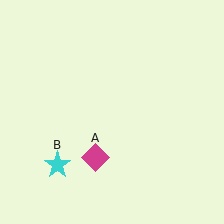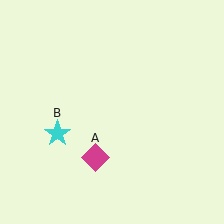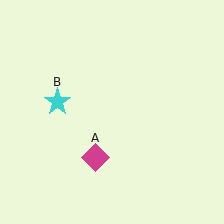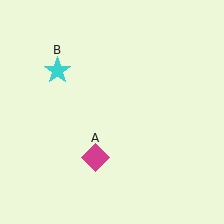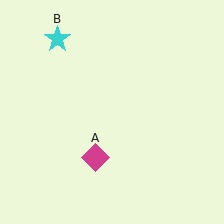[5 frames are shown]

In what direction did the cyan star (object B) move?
The cyan star (object B) moved up.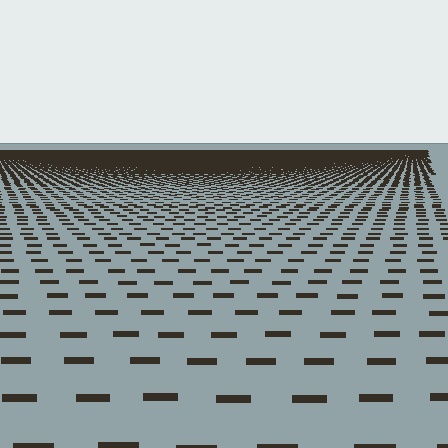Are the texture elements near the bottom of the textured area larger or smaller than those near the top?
Larger. Near the bottom, elements are closer to the viewer and appear at a bigger on-screen size.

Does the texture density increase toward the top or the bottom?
Density increases toward the top.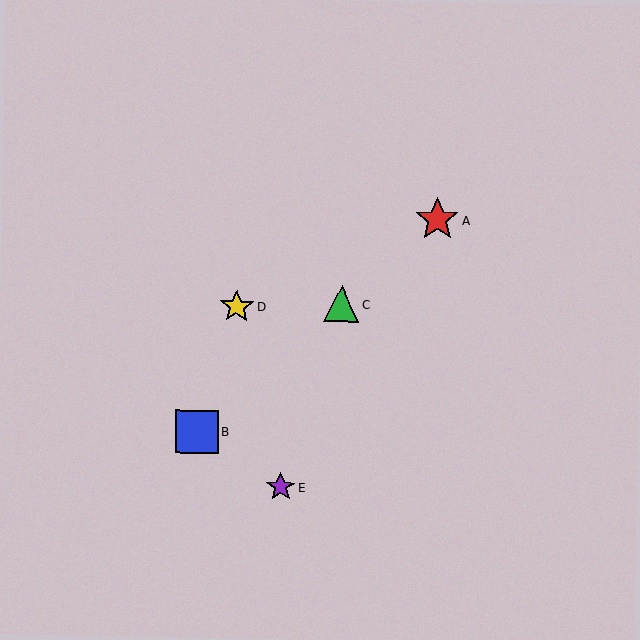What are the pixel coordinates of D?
Object D is at (237, 307).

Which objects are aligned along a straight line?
Objects A, B, C are aligned along a straight line.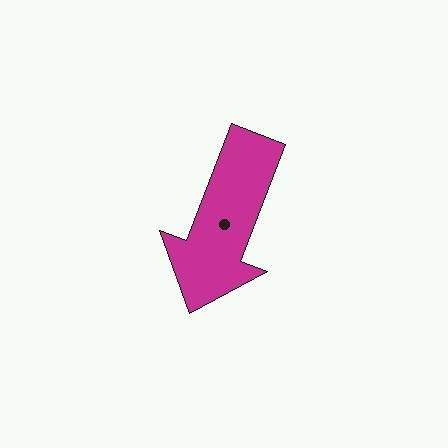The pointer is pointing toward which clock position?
Roughly 7 o'clock.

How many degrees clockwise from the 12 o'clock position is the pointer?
Approximately 201 degrees.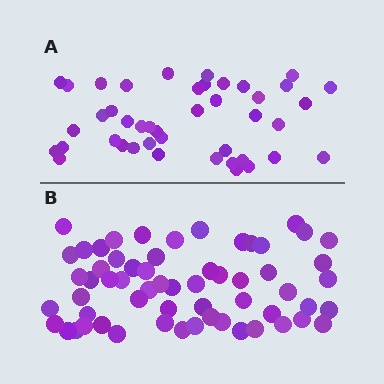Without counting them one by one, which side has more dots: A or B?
Region B (the bottom region) has more dots.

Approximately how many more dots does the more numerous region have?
Region B has approximately 15 more dots than region A.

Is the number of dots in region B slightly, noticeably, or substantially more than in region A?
Region B has noticeably more, but not dramatically so. The ratio is roughly 1.4 to 1.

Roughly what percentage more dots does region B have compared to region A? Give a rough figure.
About 40% more.